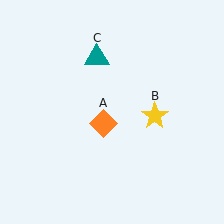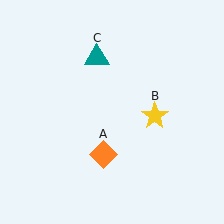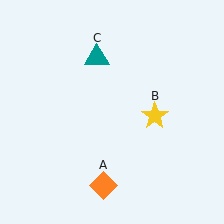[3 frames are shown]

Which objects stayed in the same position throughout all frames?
Yellow star (object B) and teal triangle (object C) remained stationary.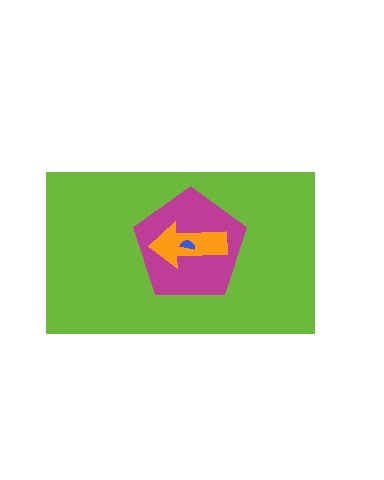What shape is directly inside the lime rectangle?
The magenta pentagon.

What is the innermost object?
The blue semicircle.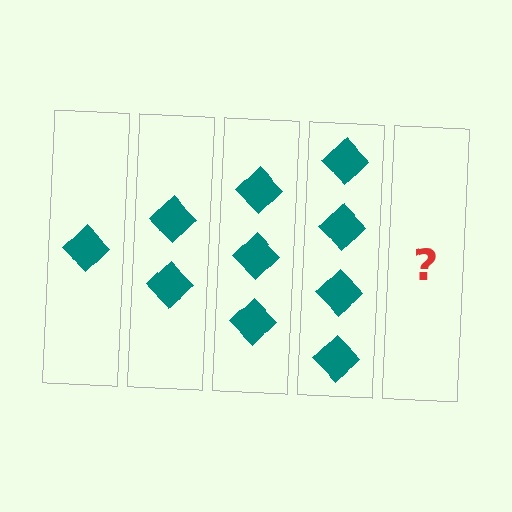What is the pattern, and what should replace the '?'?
The pattern is that each step adds one more diamond. The '?' should be 5 diamonds.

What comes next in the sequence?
The next element should be 5 diamonds.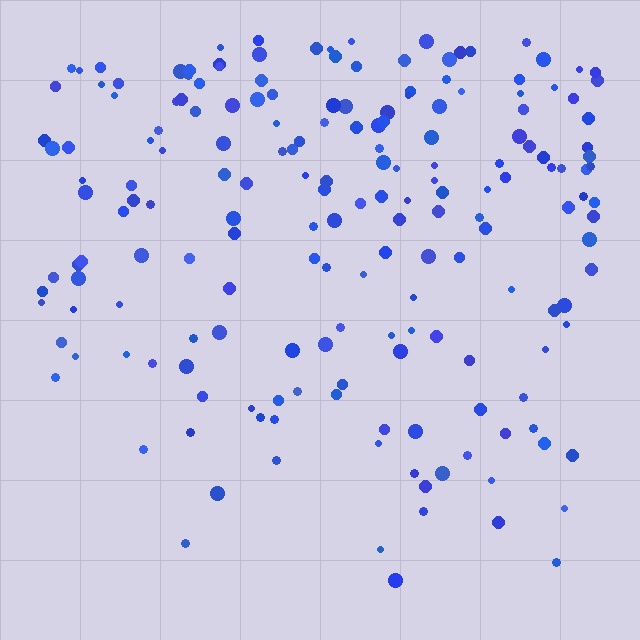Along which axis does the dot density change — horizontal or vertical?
Vertical.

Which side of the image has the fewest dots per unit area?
The bottom.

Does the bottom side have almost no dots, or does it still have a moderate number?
Still a moderate number, just noticeably fewer than the top.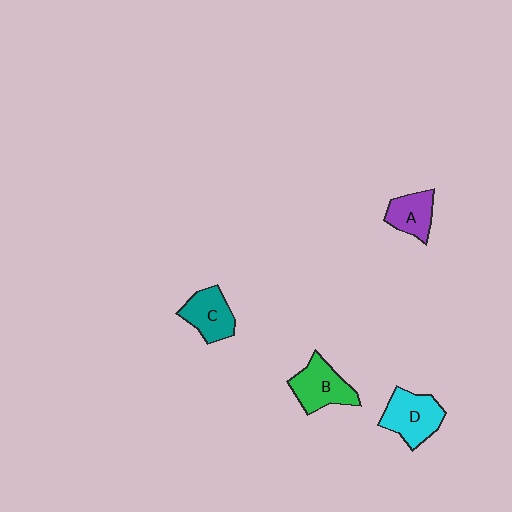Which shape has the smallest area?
Shape A (purple).